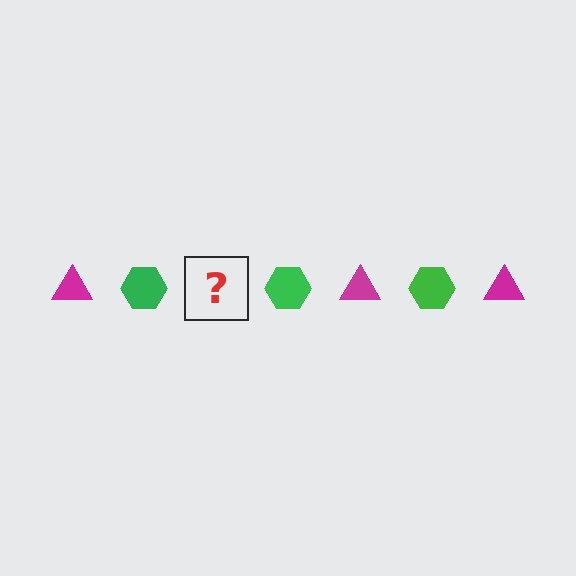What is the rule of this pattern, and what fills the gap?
The rule is that the pattern alternates between magenta triangle and green hexagon. The gap should be filled with a magenta triangle.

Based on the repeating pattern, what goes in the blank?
The blank should be a magenta triangle.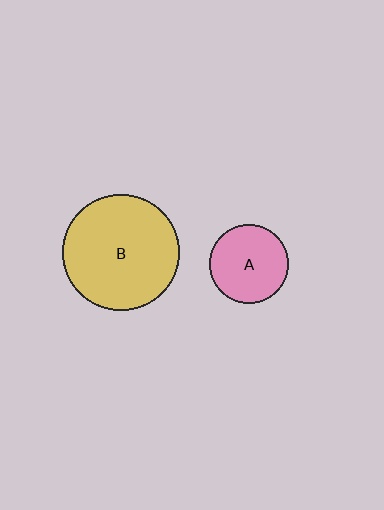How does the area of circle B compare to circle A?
Approximately 2.2 times.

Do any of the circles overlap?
No, none of the circles overlap.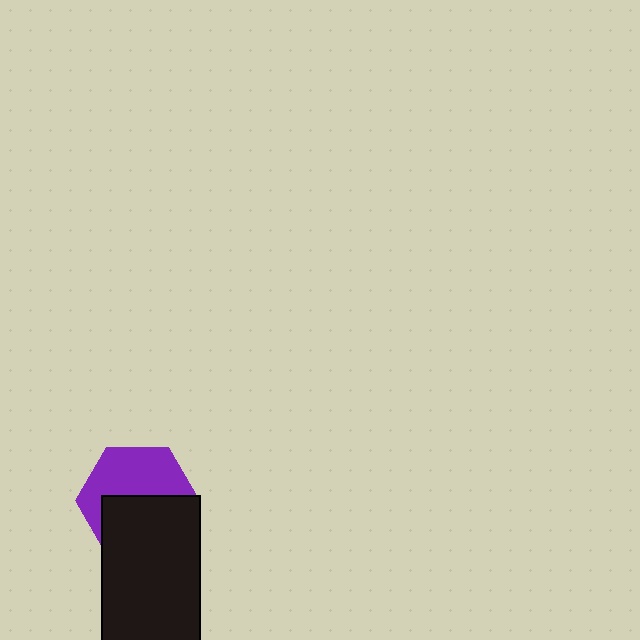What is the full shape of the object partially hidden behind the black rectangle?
The partially hidden object is a purple hexagon.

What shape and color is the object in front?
The object in front is a black rectangle.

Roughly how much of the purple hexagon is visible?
About half of it is visible (roughly 50%).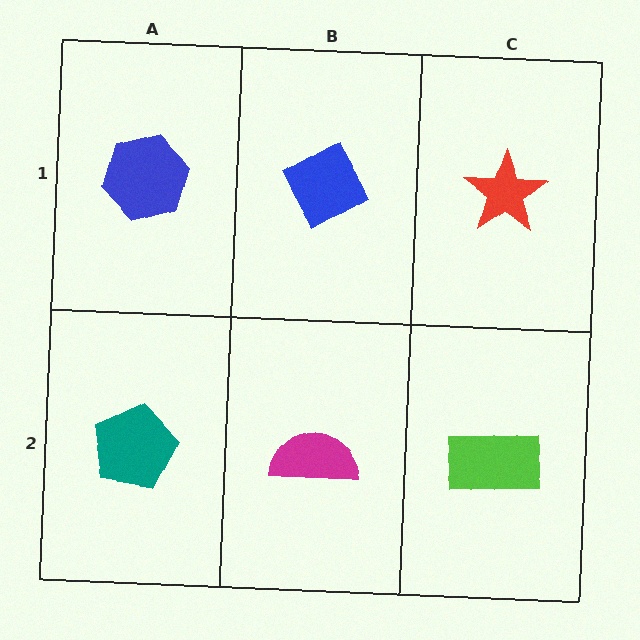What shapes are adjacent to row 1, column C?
A lime rectangle (row 2, column C), a blue diamond (row 1, column B).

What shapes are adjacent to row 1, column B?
A magenta semicircle (row 2, column B), a blue hexagon (row 1, column A), a red star (row 1, column C).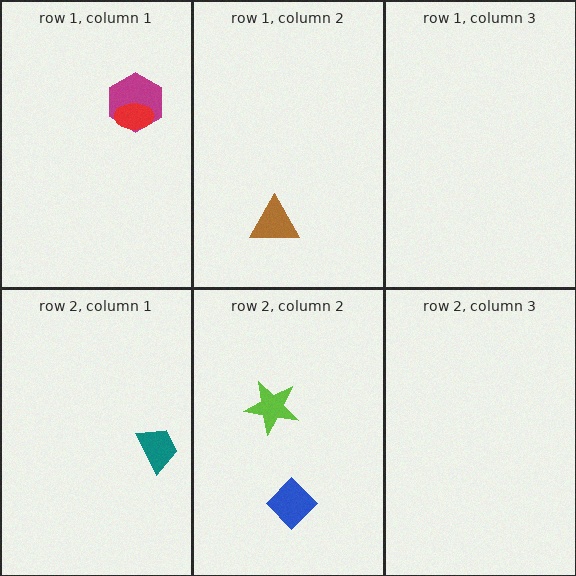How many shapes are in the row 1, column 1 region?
2.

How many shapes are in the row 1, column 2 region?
1.